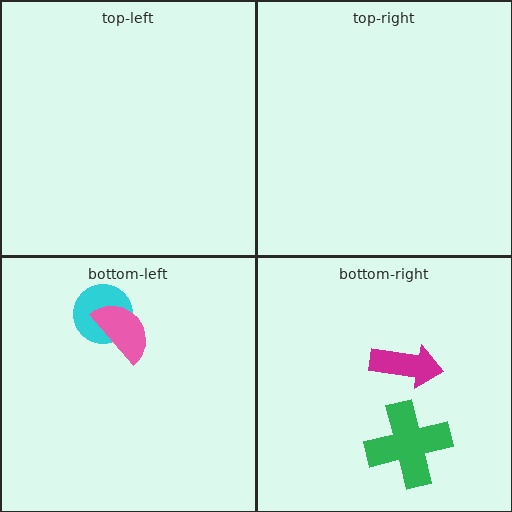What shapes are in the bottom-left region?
The cyan circle, the pink semicircle.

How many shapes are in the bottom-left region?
2.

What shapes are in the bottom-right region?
The magenta arrow, the green cross.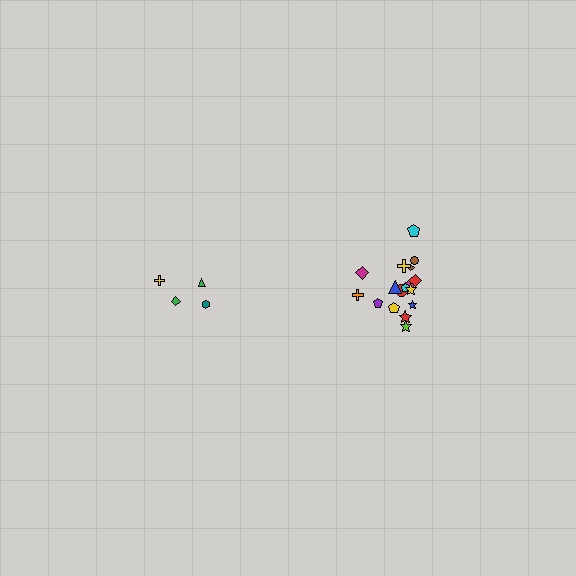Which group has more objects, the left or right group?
The right group.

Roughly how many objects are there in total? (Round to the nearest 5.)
Roughly 20 objects in total.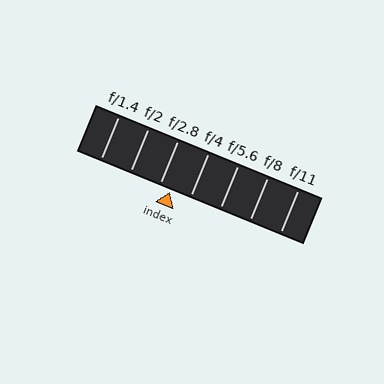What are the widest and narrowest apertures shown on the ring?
The widest aperture shown is f/1.4 and the narrowest is f/11.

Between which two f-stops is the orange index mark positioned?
The index mark is between f/2.8 and f/4.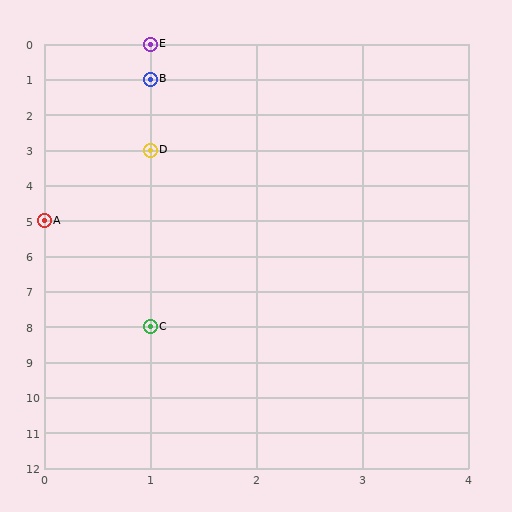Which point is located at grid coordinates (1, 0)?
Point E is at (1, 0).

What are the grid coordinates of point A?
Point A is at grid coordinates (0, 5).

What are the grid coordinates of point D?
Point D is at grid coordinates (1, 3).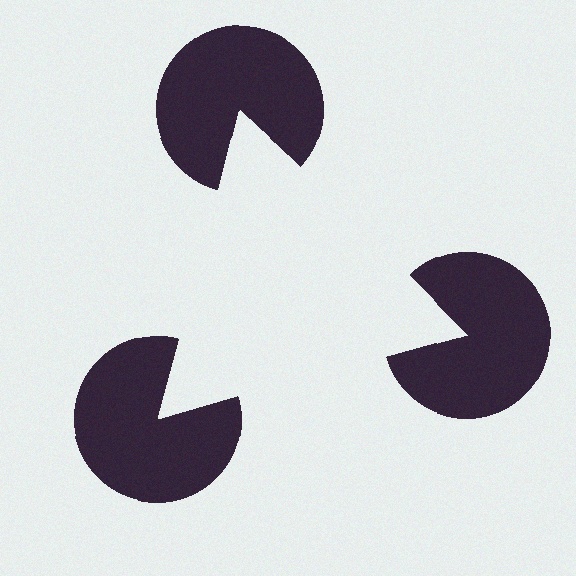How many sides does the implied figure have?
3 sides.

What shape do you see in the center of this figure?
An illusory triangle — its edges are inferred from the aligned wedge cuts in the pac-man discs, not physically drawn.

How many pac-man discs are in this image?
There are 3 — one at each vertex of the illusory triangle.